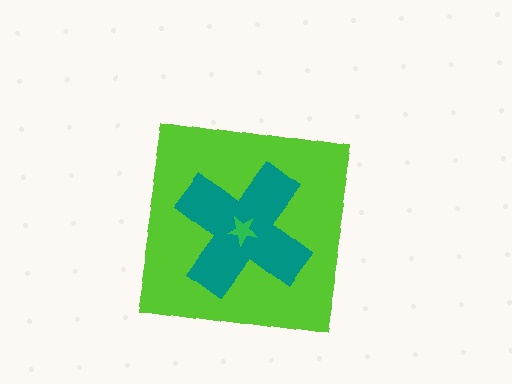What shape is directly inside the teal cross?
The green star.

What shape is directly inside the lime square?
The teal cross.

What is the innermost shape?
The green star.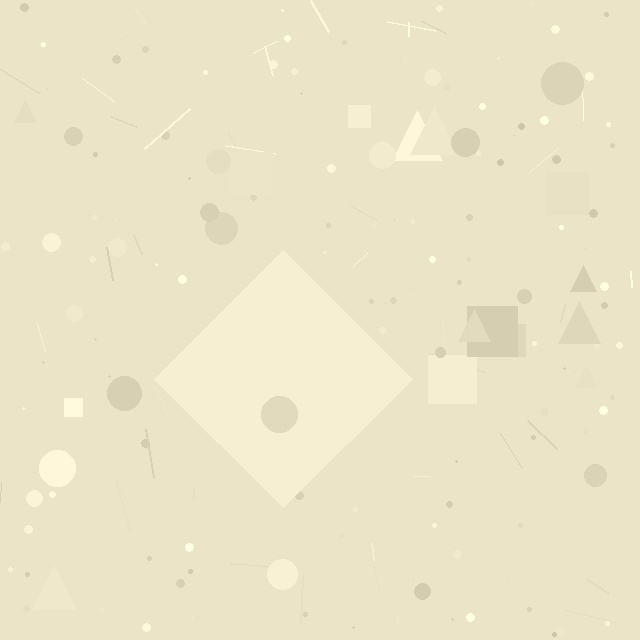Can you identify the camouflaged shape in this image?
The camouflaged shape is a diamond.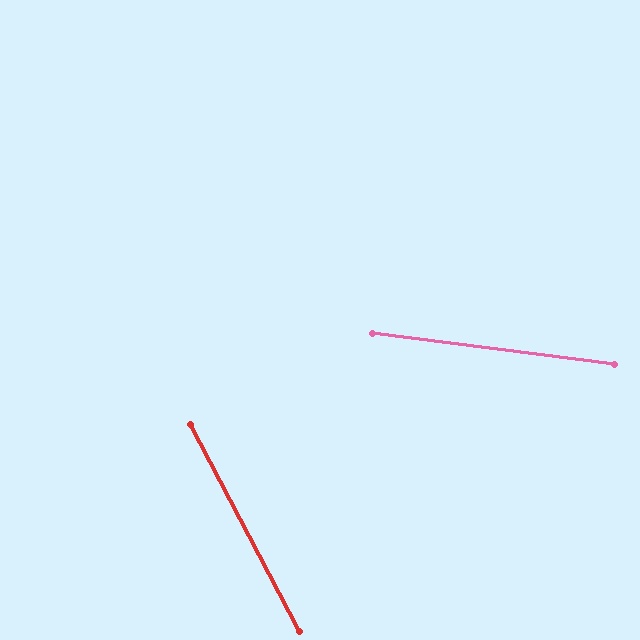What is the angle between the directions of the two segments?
Approximately 55 degrees.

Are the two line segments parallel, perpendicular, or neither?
Neither parallel nor perpendicular — they differ by about 55°.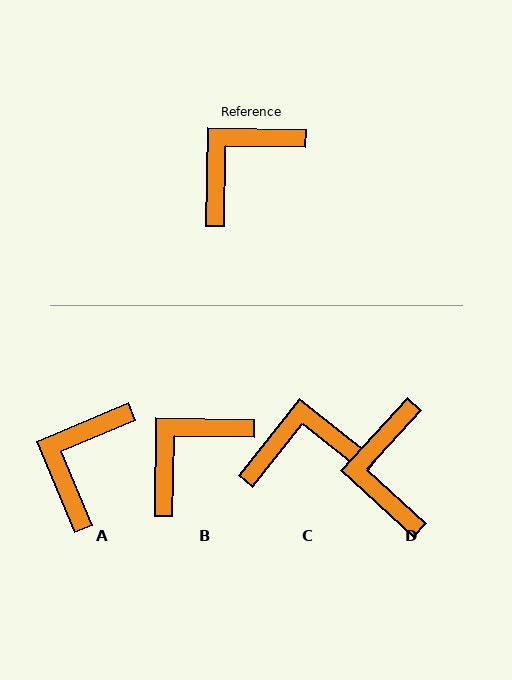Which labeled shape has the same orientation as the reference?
B.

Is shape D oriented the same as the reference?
No, it is off by about 48 degrees.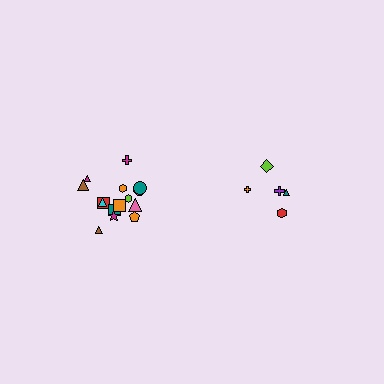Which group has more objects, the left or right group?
The left group.